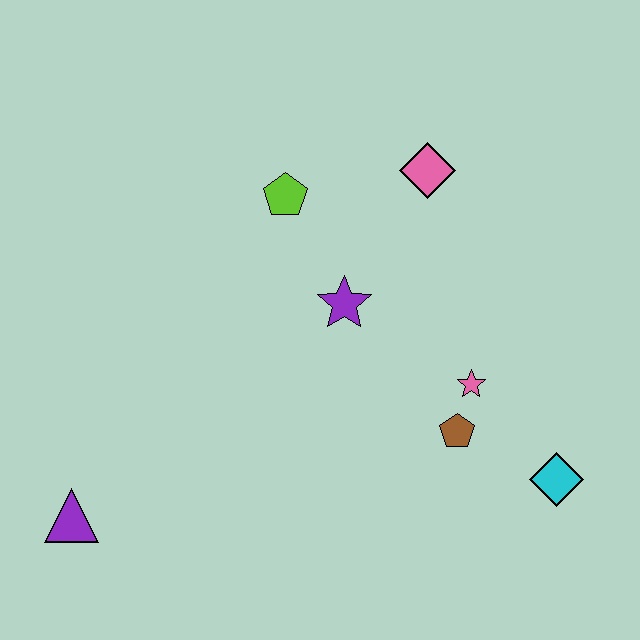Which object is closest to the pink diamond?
The lime pentagon is closest to the pink diamond.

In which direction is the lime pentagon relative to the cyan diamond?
The lime pentagon is above the cyan diamond.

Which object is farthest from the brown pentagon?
The purple triangle is farthest from the brown pentagon.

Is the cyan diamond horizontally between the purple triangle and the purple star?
No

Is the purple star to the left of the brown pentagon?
Yes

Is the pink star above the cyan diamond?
Yes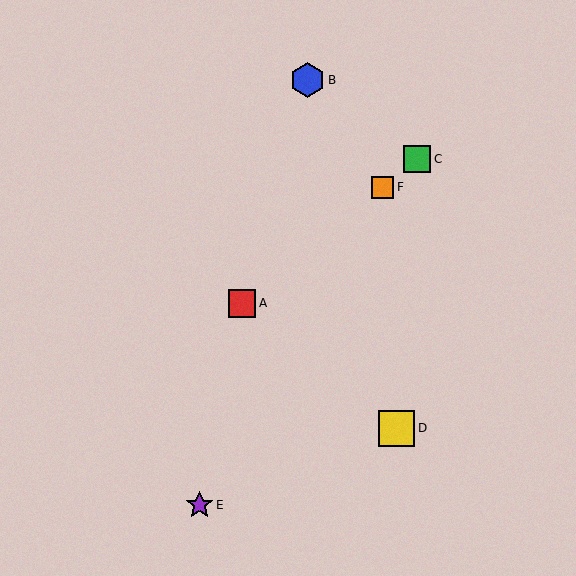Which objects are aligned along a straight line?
Objects A, C, F are aligned along a straight line.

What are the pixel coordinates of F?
Object F is at (383, 187).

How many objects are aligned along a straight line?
3 objects (A, C, F) are aligned along a straight line.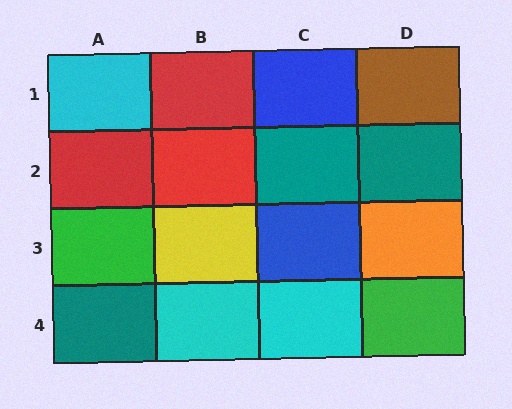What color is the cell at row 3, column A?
Green.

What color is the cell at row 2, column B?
Red.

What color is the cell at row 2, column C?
Teal.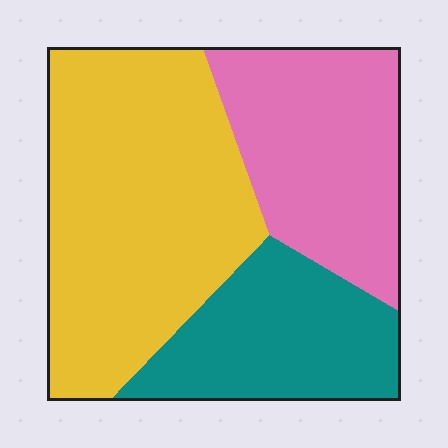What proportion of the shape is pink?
Pink takes up about one quarter (1/4) of the shape.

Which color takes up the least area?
Teal, at roughly 25%.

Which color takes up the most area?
Yellow, at roughly 45%.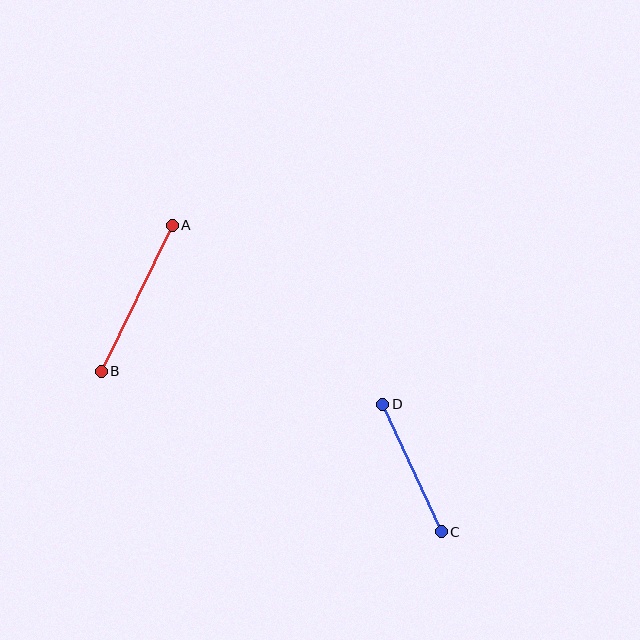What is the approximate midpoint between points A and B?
The midpoint is at approximately (137, 298) pixels.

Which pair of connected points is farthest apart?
Points A and B are farthest apart.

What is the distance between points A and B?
The distance is approximately 162 pixels.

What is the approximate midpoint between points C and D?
The midpoint is at approximately (412, 468) pixels.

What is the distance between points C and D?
The distance is approximately 140 pixels.